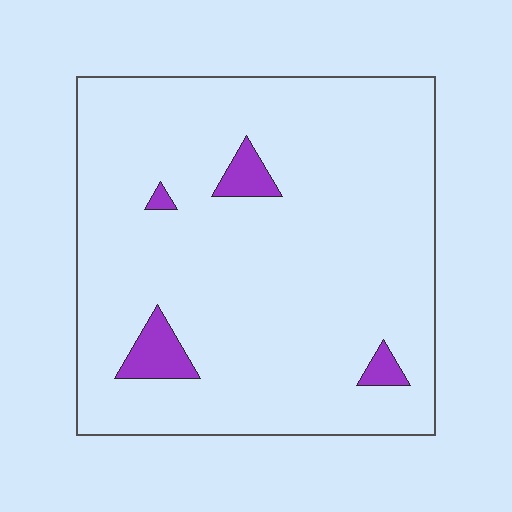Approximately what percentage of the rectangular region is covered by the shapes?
Approximately 5%.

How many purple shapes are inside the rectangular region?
4.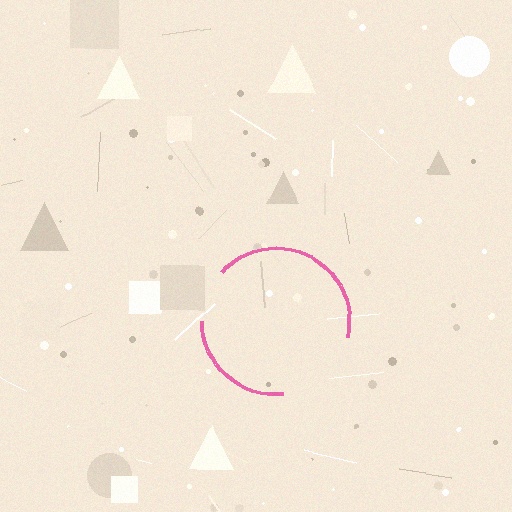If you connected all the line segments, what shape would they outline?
They would outline a circle.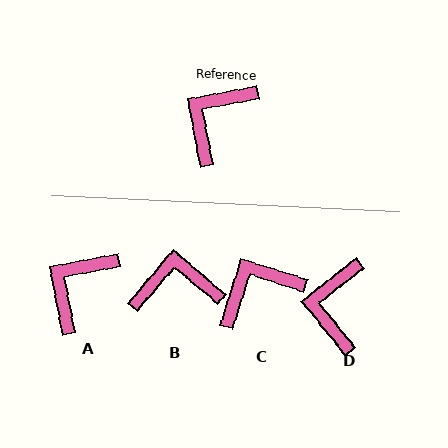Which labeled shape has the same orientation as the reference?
A.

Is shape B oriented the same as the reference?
No, it is off by about 51 degrees.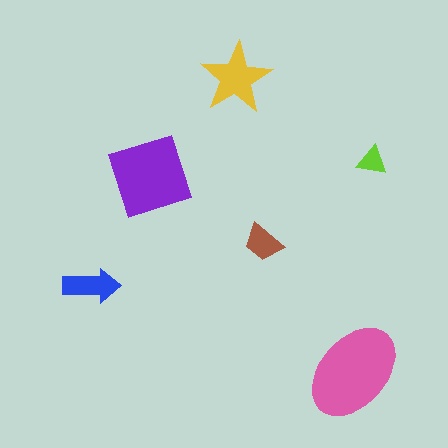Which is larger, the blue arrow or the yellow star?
The yellow star.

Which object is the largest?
The pink ellipse.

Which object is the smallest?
The lime triangle.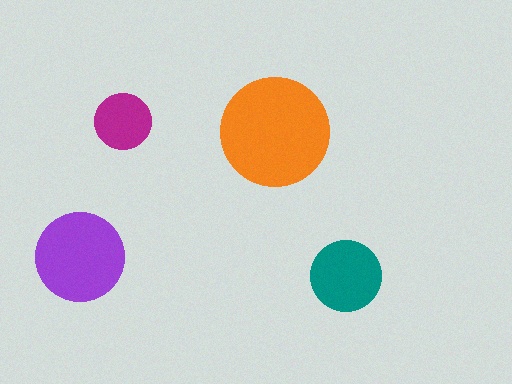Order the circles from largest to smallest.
the orange one, the purple one, the teal one, the magenta one.